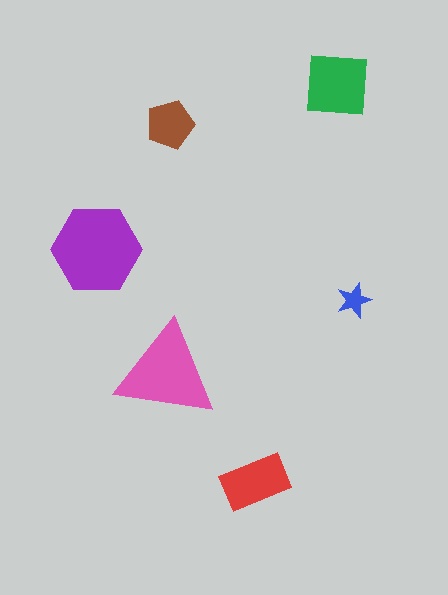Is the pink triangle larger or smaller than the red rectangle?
Larger.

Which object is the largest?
The purple hexagon.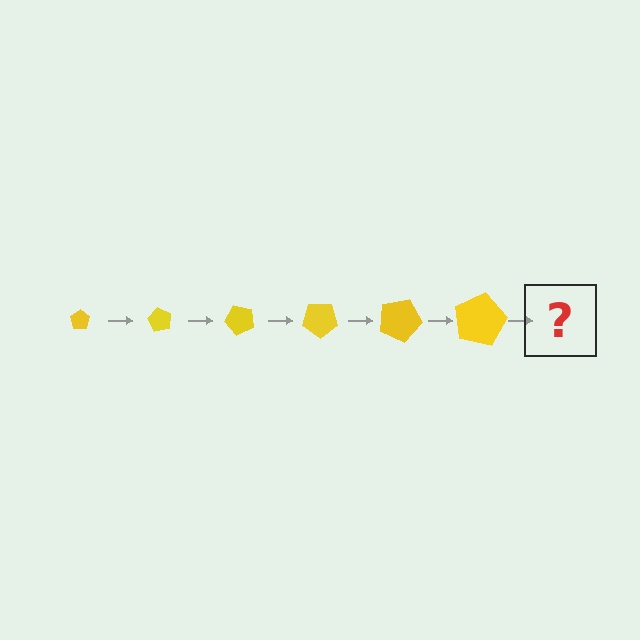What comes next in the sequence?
The next element should be a pentagon, larger than the previous one and rotated 360 degrees from the start.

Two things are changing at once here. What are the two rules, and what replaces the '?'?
The two rules are that the pentagon grows larger each step and it rotates 60 degrees each step. The '?' should be a pentagon, larger than the previous one and rotated 360 degrees from the start.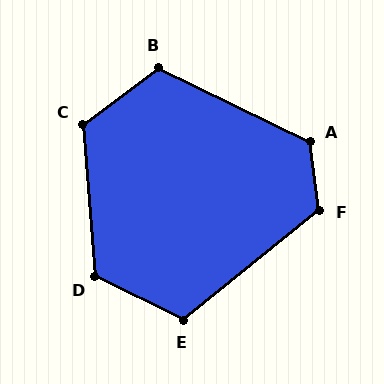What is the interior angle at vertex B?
Approximately 117 degrees (obtuse).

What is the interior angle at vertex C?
Approximately 122 degrees (obtuse).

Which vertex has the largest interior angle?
A, at approximately 123 degrees.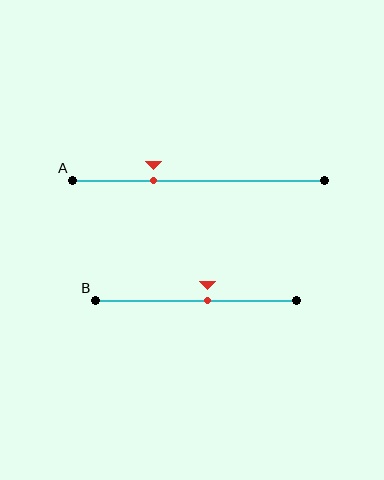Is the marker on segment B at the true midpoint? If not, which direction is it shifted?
No, the marker on segment B is shifted to the right by about 6% of the segment length.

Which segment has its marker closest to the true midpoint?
Segment B has its marker closest to the true midpoint.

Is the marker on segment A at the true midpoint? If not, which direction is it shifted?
No, the marker on segment A is shifted to the left by about 18% of the segment length.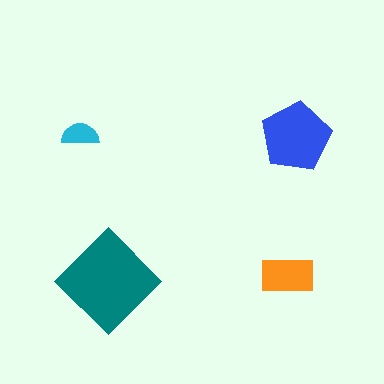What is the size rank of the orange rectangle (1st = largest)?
3rd.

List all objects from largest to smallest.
The teal diamond, the blue pentagon, the orange rectangle, the cyan semicircle.